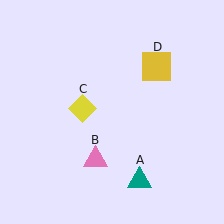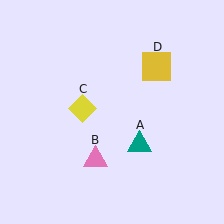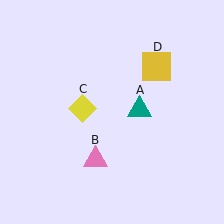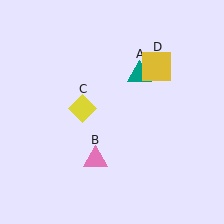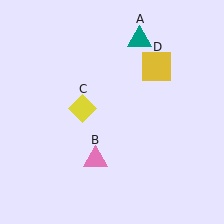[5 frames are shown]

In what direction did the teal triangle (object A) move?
The teal triangle (object A) moved up.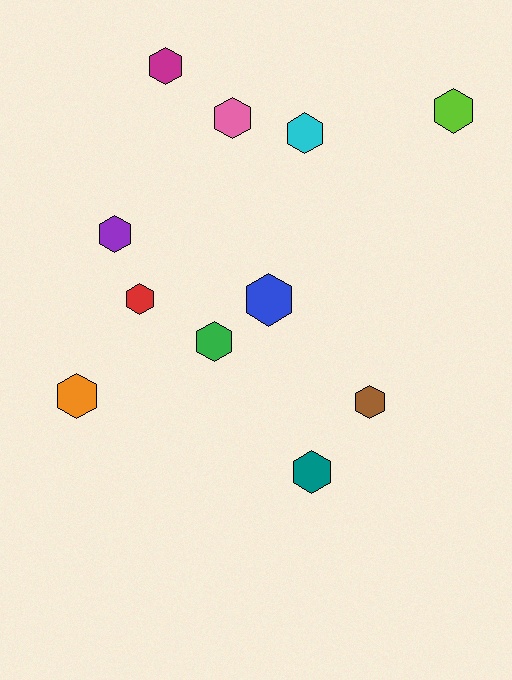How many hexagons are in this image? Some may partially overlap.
There are 11 hexagons.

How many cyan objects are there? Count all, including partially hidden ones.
There is 1 cyan object.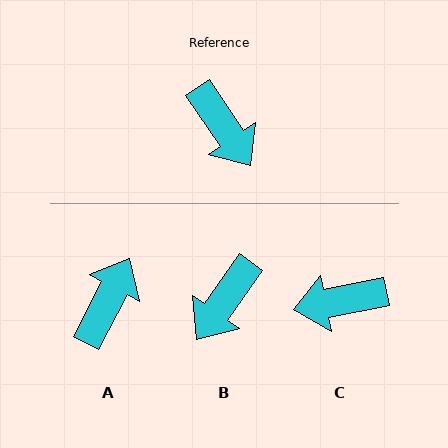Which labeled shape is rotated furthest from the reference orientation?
A, about 119 degrees away.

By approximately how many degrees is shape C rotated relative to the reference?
Approximately 113 degrees clockwise.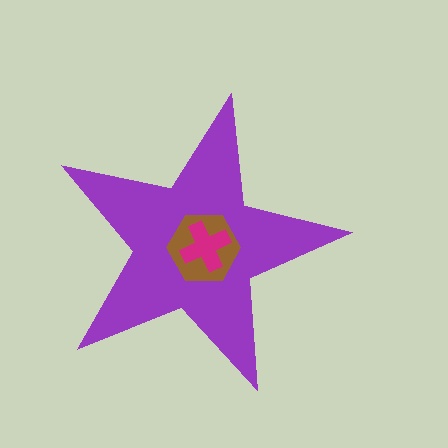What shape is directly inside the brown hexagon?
The magenta cross.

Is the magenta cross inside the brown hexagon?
Yes.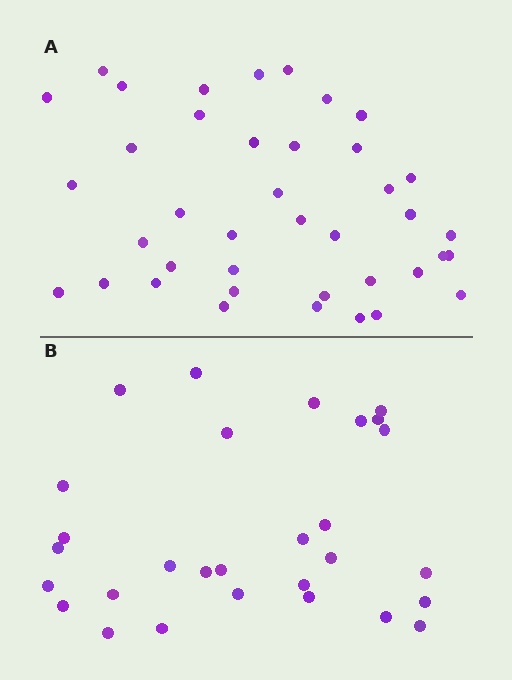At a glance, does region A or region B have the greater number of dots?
Region A (the top region) has more dots.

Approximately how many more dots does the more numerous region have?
Region A has roughly 12 or so more dots than region B.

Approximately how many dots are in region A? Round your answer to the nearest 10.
About 40 dots.